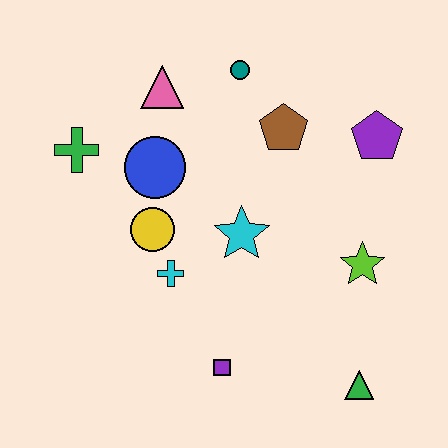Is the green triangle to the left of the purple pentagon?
Yes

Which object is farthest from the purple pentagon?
The green cross is farthest from the purple pentagon.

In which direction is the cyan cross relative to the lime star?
The cyan cross is to the left of the lime star.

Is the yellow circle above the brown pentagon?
No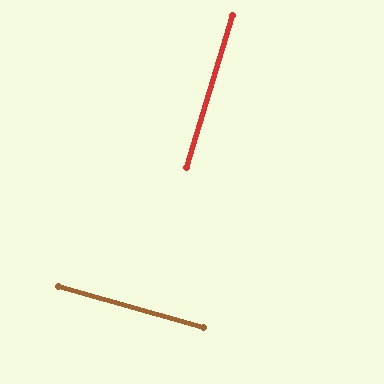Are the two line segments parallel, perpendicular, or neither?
Perpendicular — they meet at approximately 89°.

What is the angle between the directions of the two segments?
Approximately 89 degrees.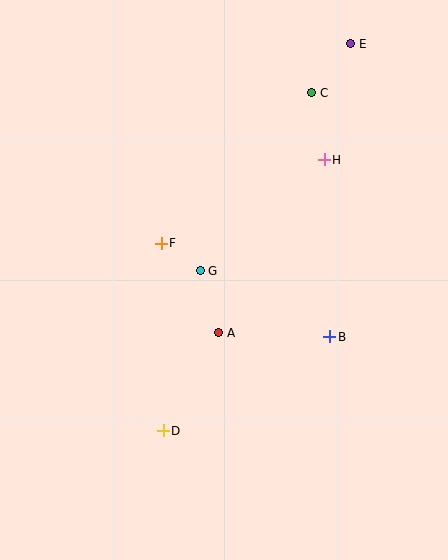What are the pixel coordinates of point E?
Point E is at (351, 44).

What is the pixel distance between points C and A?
The distance between C and A is 257 pixels.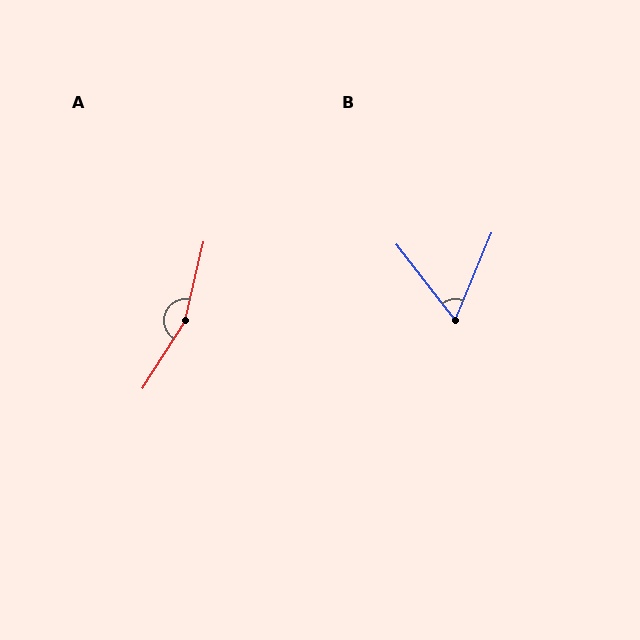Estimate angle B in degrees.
Approximately 60 degrees.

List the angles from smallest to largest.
B (60°), A (162°).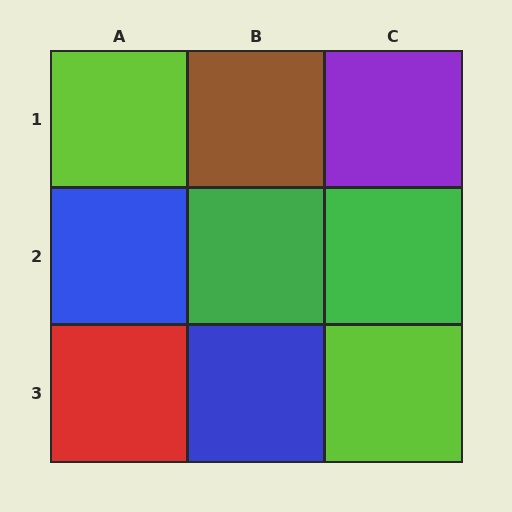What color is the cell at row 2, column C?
Green.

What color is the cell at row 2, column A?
Blue.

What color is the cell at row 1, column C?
Purple.